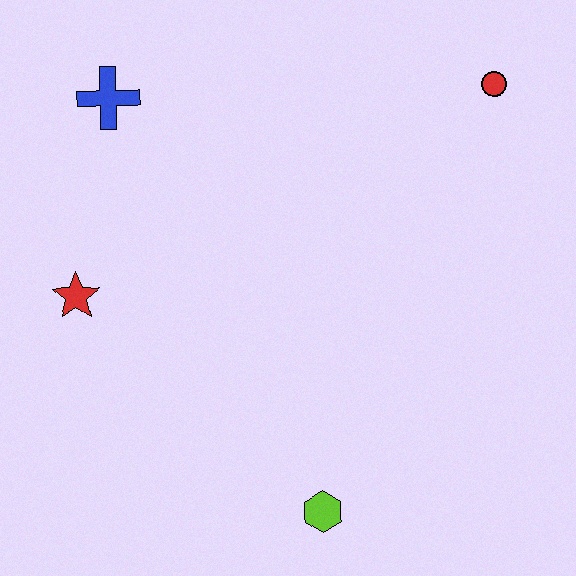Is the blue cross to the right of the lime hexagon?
No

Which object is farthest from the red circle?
The red star is farthest from the red circle.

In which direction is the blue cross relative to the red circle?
The blue cross is to the left of the red circle.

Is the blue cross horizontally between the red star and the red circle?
Yes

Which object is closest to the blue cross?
The red star is closest to the blue cross.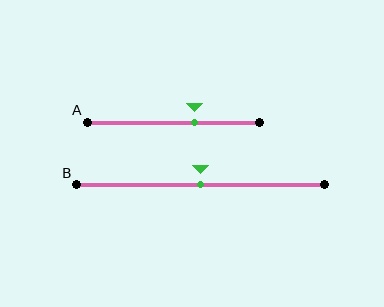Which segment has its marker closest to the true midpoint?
Segment B has its marker closest to the true midpoint.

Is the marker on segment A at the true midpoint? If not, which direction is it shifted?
No, the marker on segment A is shifted to the right by about 12% of the segment length.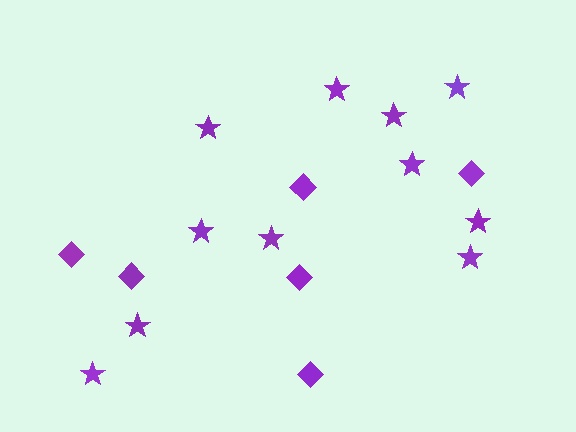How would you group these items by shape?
There are 2 groups: one group of stars (11) and one group of diamonds (6).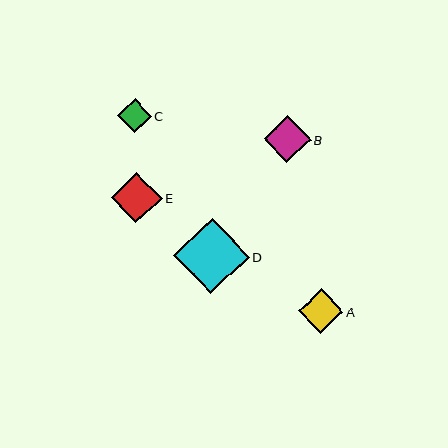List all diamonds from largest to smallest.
From largest to smallest: D, E, B, A, C.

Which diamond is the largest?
Diamond D is the largest with a size of approximately 75 pixels.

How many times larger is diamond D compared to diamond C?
Diamond D is approximately 2.2 times the size of diamond C.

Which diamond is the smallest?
Diamond C is the smallest with a size of approximately 34 pixels.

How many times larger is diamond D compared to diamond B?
Diamond D is approximately 1.6 times the size of diamond B.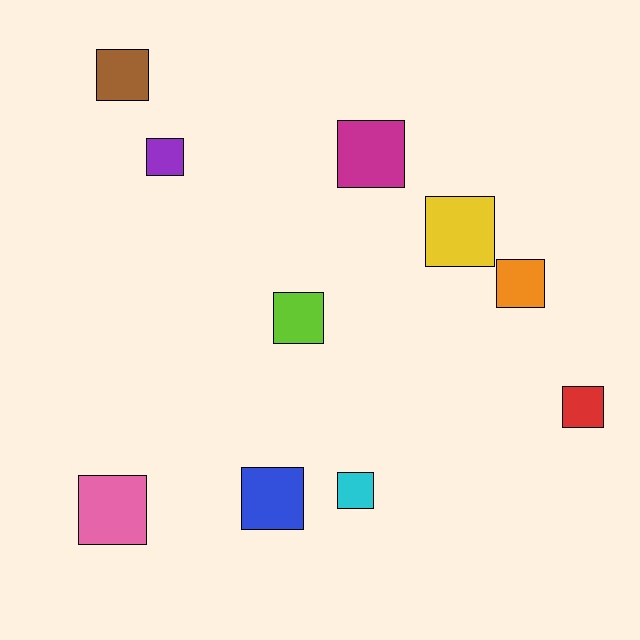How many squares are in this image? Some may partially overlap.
There are 10 squares.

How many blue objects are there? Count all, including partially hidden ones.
There is 1 blue object.